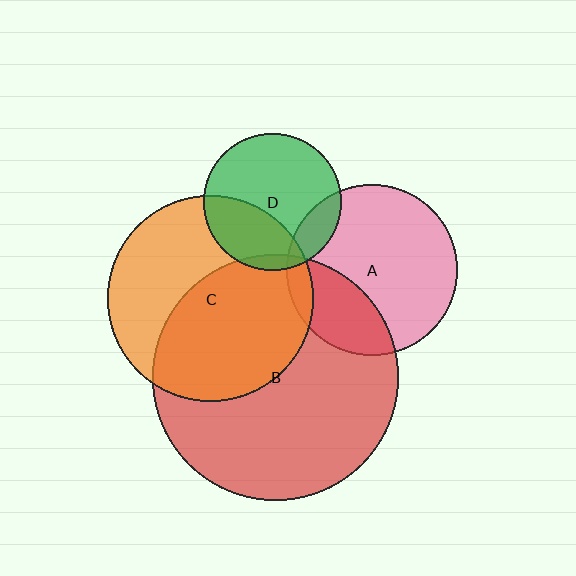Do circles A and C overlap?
Yes.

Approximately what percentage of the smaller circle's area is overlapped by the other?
Approximately 5%.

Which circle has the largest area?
Circle B (red).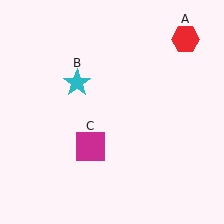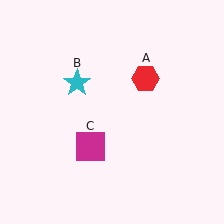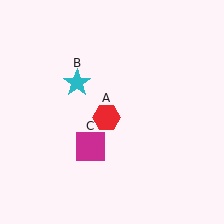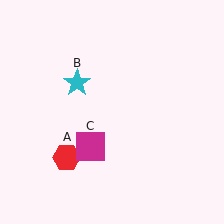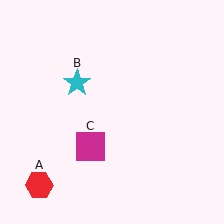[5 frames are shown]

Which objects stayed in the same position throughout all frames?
Cyan star (object B) and magenta square (object C) remained stationary.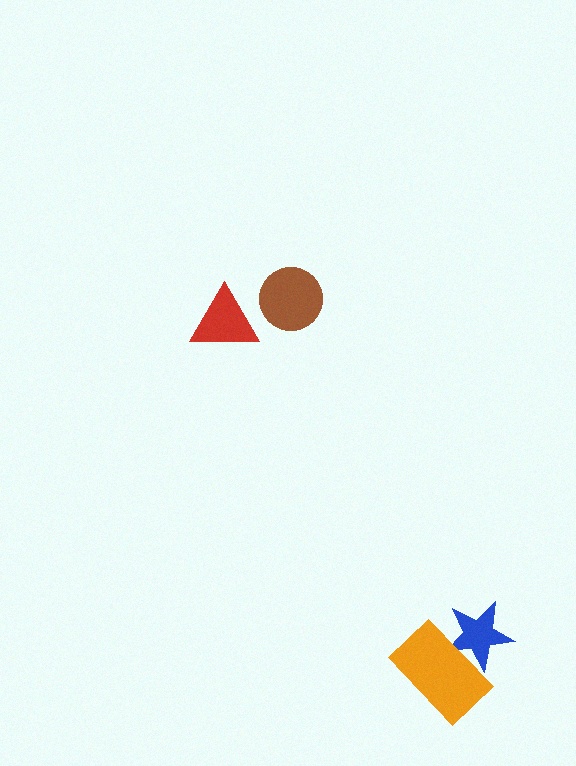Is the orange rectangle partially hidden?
No, no other shape covers it.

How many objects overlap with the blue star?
1 object overlaps with the blue star.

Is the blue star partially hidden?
Yes, it is partially covered by another shape.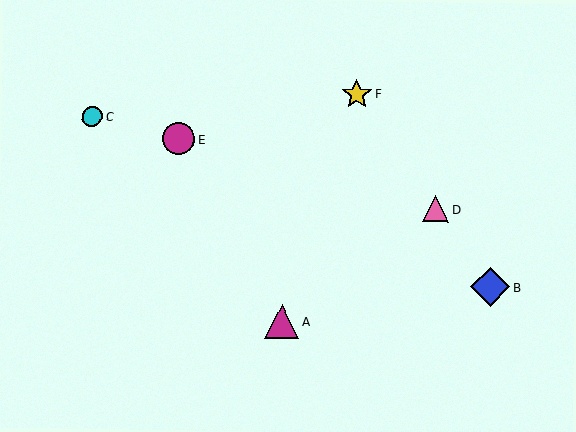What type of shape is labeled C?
Shape C is a cyan circle.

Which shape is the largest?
The blue diamond (labeled B) is the largest.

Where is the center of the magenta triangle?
The center of the magenta triangle is at (282, 322).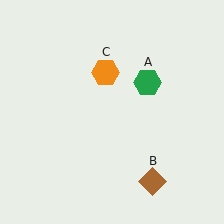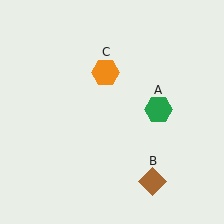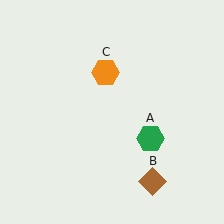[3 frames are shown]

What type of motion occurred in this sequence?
The green hexagon (object A) rotated clockwise around the center of the scene.